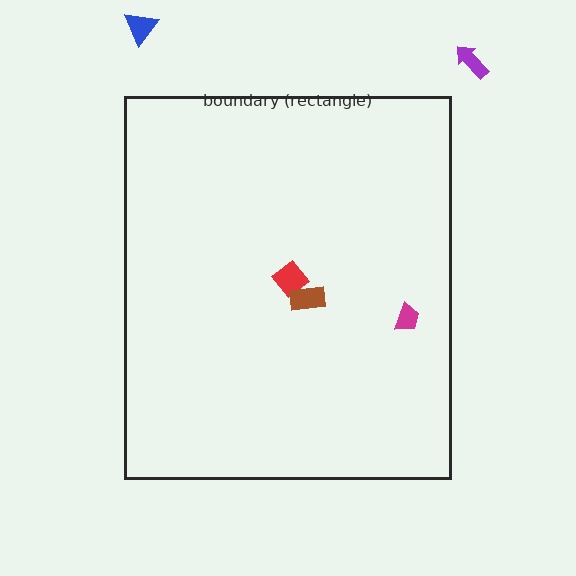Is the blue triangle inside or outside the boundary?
Outside.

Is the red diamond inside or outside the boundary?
Inside.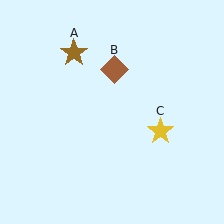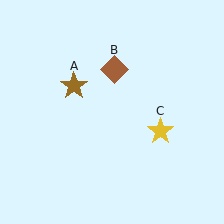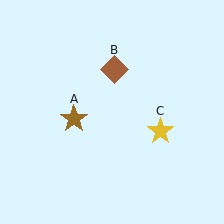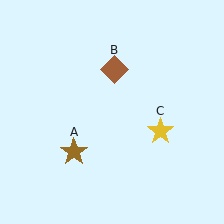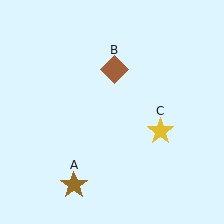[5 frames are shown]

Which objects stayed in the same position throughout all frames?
Brown diamond (object B) and yellow star (object C) remained stationary.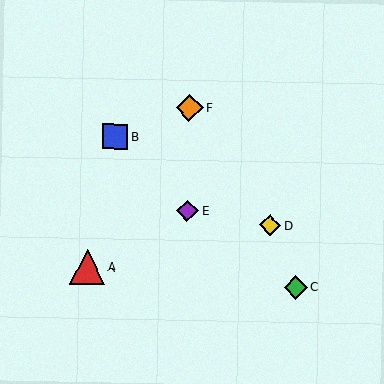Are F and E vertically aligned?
Yes, both are at x≈189.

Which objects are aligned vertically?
Objects E, F are aligned vertically.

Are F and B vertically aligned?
No, F is at x≈189 and B is at x≈115.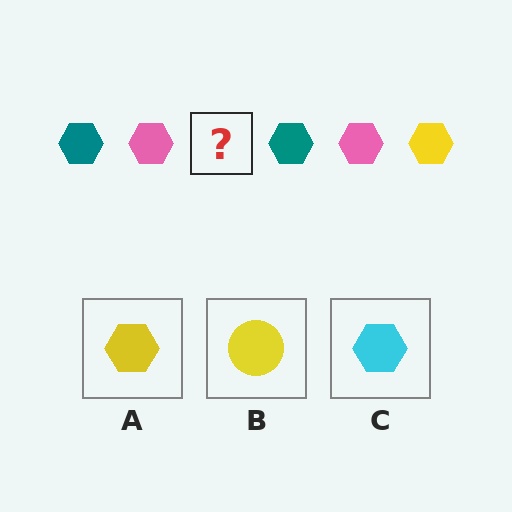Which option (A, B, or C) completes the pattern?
A.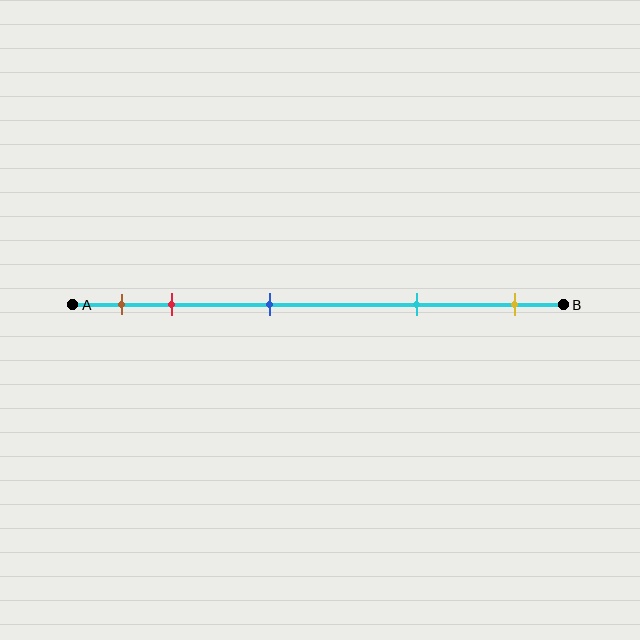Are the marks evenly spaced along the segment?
No, the marks are not evenly spaced.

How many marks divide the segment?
There are 5 marks dividing the segment.